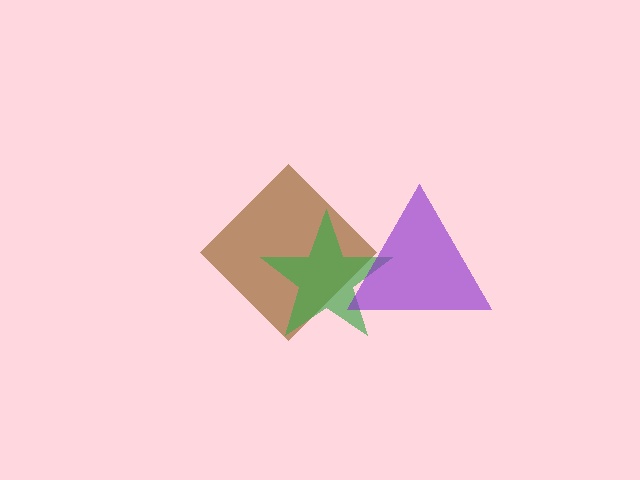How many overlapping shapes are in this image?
There are 3 overlapping shapes in the image.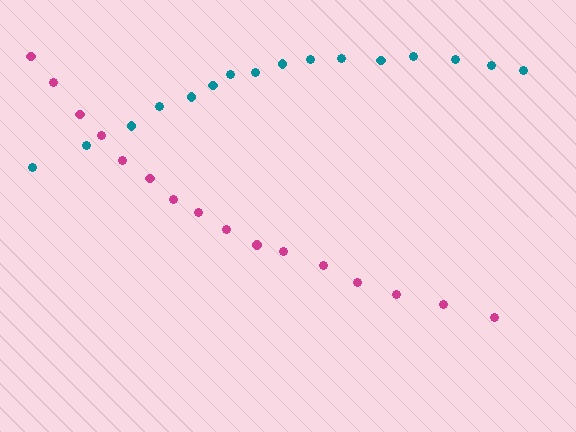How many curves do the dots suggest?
There are 2 distinct paths.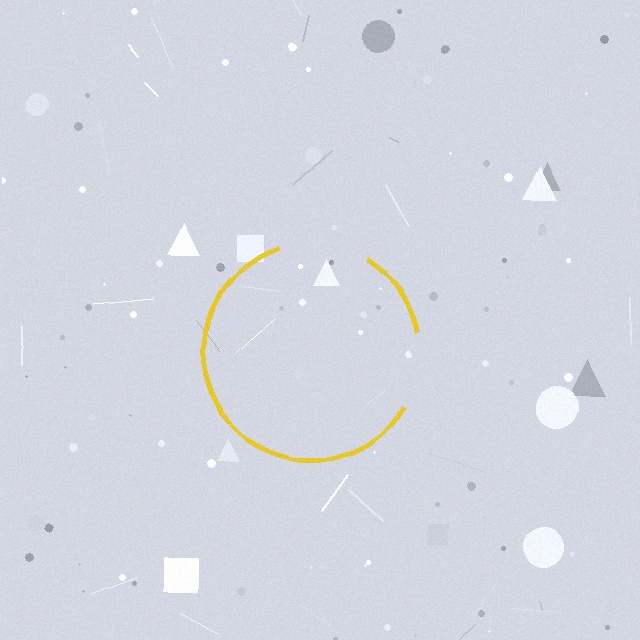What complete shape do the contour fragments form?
The contour fragments form a circle.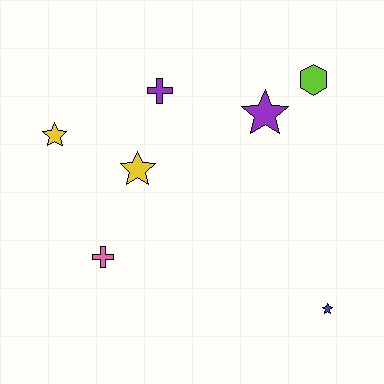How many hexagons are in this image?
There is 1 hexagon.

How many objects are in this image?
There are 7 objects.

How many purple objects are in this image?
There are 2 purple objects.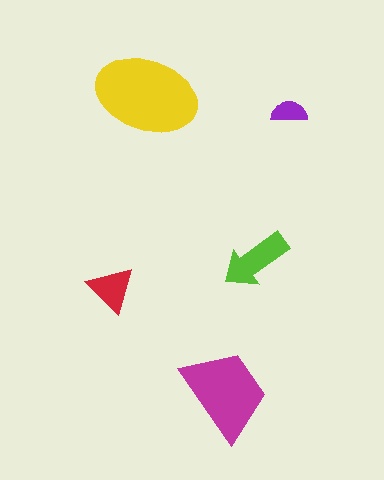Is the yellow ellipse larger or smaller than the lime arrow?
Larger.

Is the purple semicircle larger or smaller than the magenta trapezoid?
Smaller.